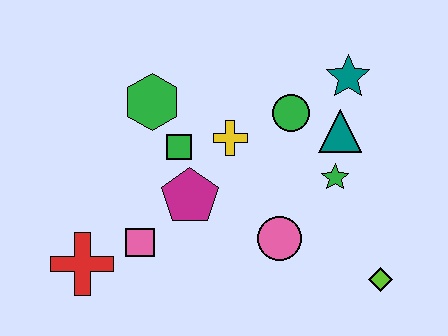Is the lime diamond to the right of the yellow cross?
Yes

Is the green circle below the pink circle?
No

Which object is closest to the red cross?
The pink square is closest to the red cross.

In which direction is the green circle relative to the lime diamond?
The green circle is above the lime diamond.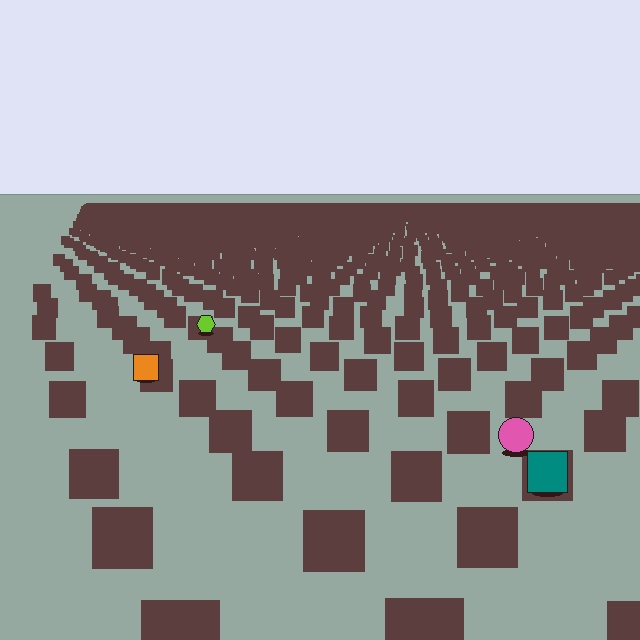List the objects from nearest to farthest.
From nearest to farthest: the teal square, the pink circle, the orange square, the lime hexagon.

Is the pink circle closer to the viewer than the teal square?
No. The teal square is closer — you can tell from the texture gradient: the ground texture is coarser near it.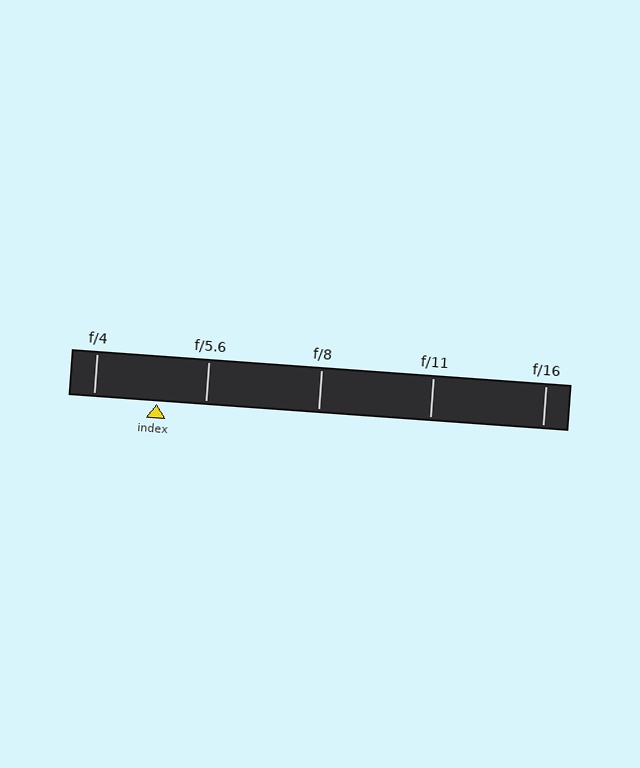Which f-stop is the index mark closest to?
The index mark is closest to f/5.6.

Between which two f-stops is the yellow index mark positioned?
The index mark is between f/4 and f/5.6.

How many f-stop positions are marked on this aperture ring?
There are 5 f-stop positions marked.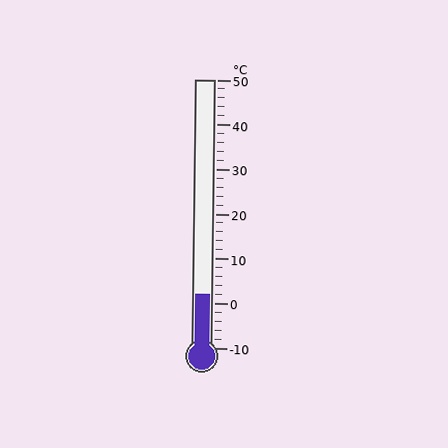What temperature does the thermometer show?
The thermometer shows approximately 2°C.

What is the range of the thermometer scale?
The thermometer scale ranges from -10°C to 50°C.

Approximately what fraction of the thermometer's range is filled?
The thermometer is filled to approximately 20% of its range.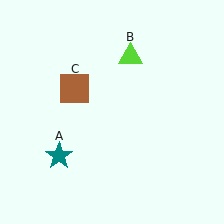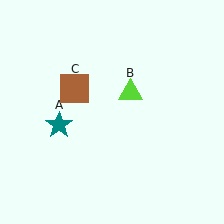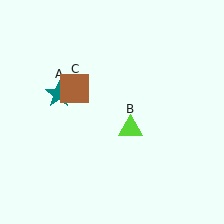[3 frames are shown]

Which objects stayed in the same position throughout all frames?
Brown square (object C) remained stationary.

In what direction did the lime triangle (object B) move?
The lime triangle (object B) moved down.